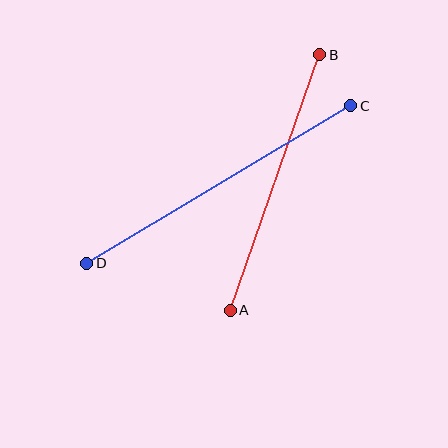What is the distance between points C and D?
The distance is approximately 307 pixels.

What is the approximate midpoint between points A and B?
The midpoint is at approximately (275, 183) pixels.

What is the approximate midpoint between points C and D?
The midpoint is at approximately (219, 184) pixels.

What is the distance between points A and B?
The distance is approximately 271 pixels.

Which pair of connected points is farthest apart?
Points C and D are farthest apart.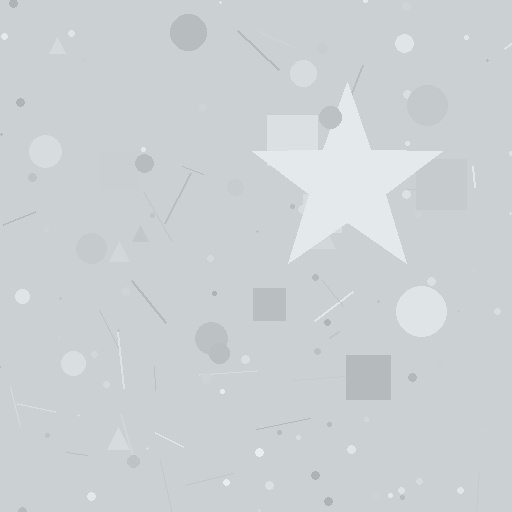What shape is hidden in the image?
A star is hidden in the image.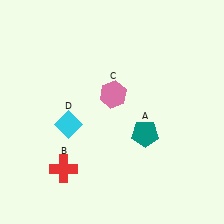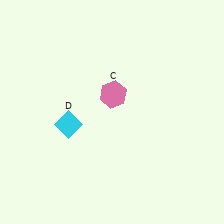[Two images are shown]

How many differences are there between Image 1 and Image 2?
There are 2 differences between the two images.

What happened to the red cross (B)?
The red cross (B) was removed in Image 2. It was in the bottom-left area of Image 1.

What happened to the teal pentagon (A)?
The teal pentagon (A) was removed in Image 2. It was in the bottom-right area of Image 1.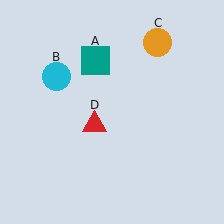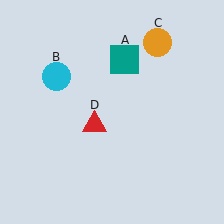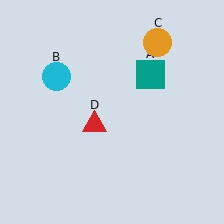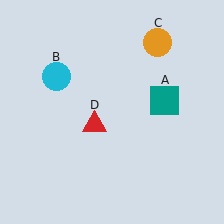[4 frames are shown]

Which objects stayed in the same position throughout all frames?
Cyan circle (object B) and orange circle (object C) and red triangle (object D) remained stationary.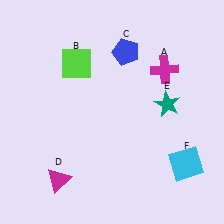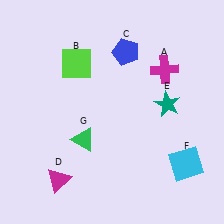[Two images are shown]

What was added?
A green triangle (G) was added in Image 2.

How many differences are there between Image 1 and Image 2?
There is 1 difference between the two images.